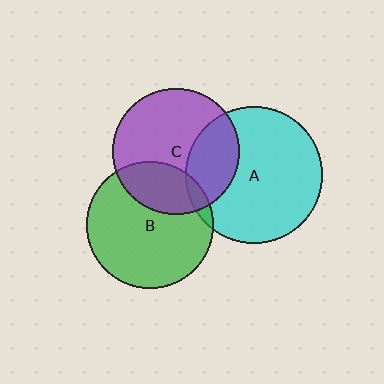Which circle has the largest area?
Circle A (cyan).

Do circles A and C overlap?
Yes.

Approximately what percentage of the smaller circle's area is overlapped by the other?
Approximately 30%.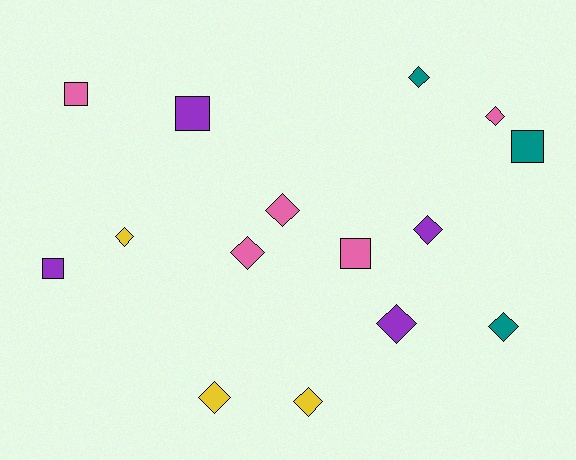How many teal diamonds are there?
There are 2 teal diamonds.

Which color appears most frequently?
Pink, with 5 objects.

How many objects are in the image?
There are 15 objects.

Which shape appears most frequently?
Diamond, with 10 objects.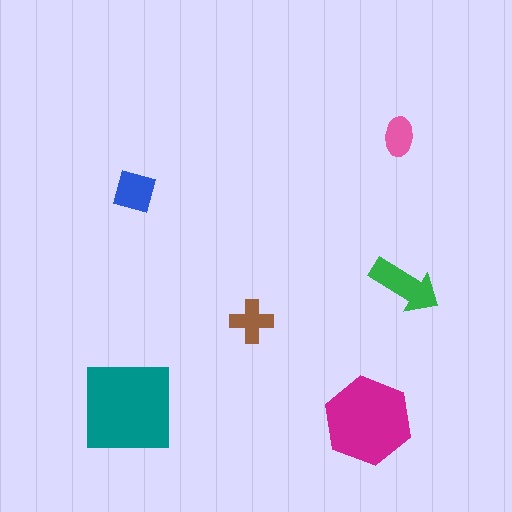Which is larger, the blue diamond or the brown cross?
The blue diamond.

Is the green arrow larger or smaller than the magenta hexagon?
Smaller.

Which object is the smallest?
The pink ellipse.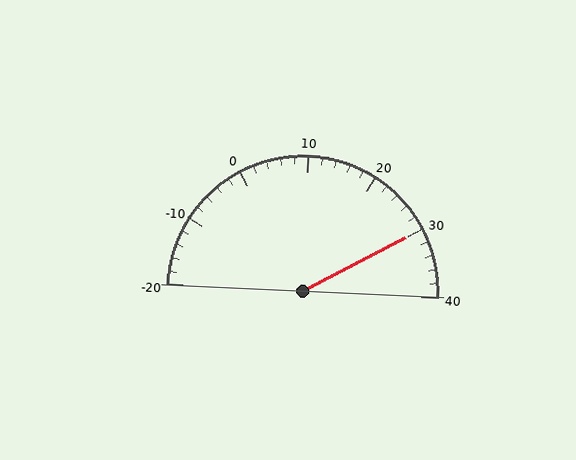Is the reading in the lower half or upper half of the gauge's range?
The reading is in the upper half of the range (-20 to 40).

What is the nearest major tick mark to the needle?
The nearest major tick mark is 30.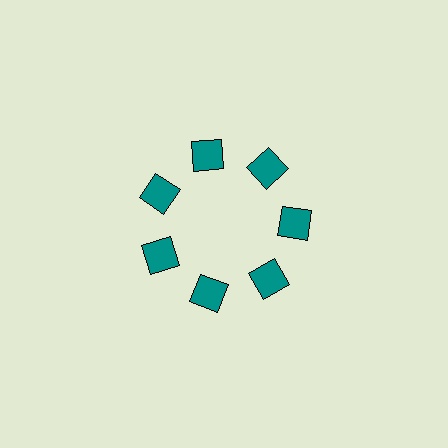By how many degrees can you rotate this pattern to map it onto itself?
The pattern maps onto itself every 51 degrees of rotation.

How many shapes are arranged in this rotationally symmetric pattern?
There are 7 shapes, arranged in 7 groups of 1.